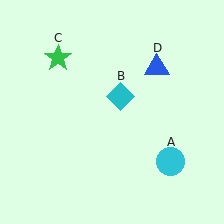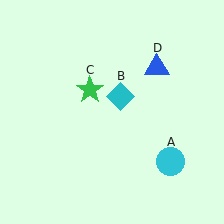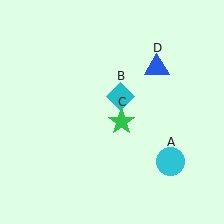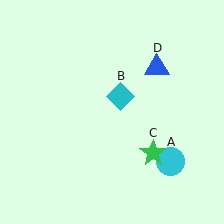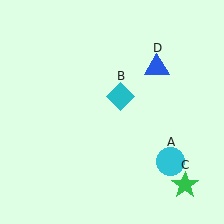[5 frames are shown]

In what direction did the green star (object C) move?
The green star (object C) moved down and to the right.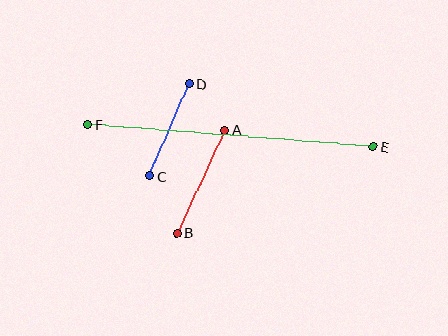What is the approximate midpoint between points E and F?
The midpoint is at approximately (231, 136) pixels.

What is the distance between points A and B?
The distance is approximately 114 pixels.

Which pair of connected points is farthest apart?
Points E and F are farthest apart.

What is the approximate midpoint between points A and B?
The midpoint is at approximately (201, 182) pixels.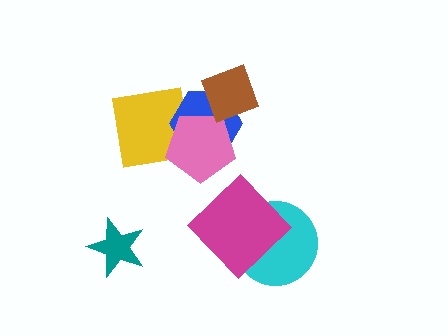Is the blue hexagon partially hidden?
Yes, it is partially covered by another shape.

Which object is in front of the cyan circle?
The magenta diamond is in front of the cyan circle.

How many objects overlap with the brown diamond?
2 objects overlap with the brown diamond.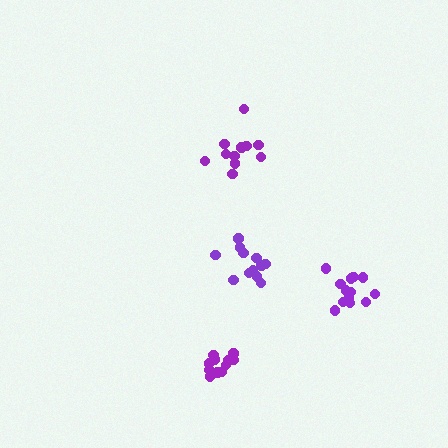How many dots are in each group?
Group 1: 12 dots, Group 2: 12 dots, Group 3: 11 dots, Group 4: 13 dots (48 total).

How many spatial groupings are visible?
There are 4 spatial groupings.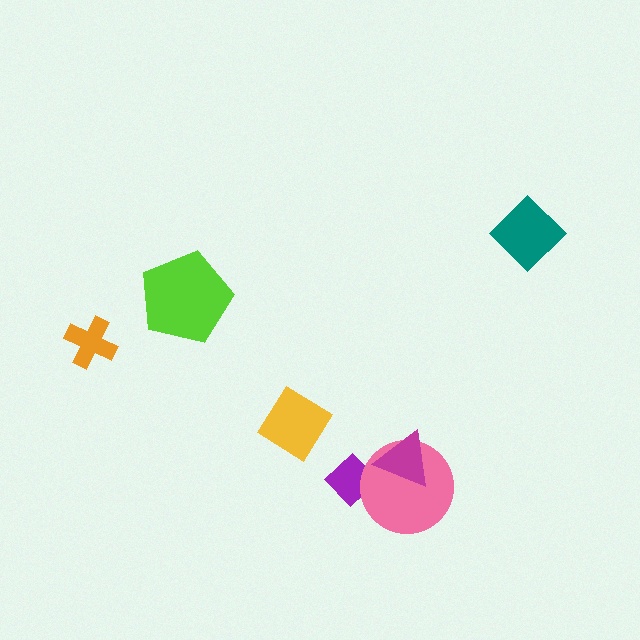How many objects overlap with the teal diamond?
0 objects overlap with the teal diamond.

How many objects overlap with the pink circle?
2 objects overlap with the pink circle.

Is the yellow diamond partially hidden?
No, no other shape covers it.